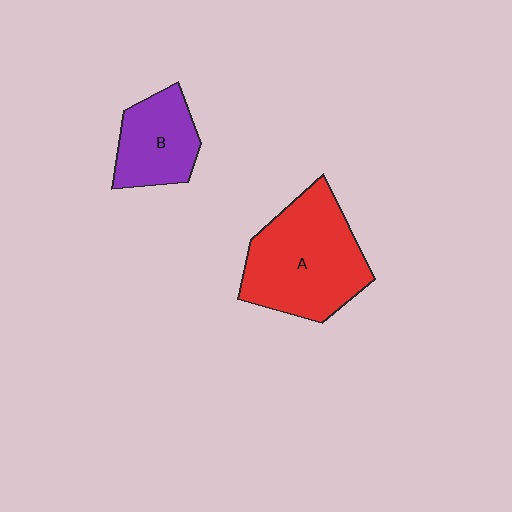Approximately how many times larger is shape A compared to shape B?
Approximately 1.8 times.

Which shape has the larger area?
Shape A (red).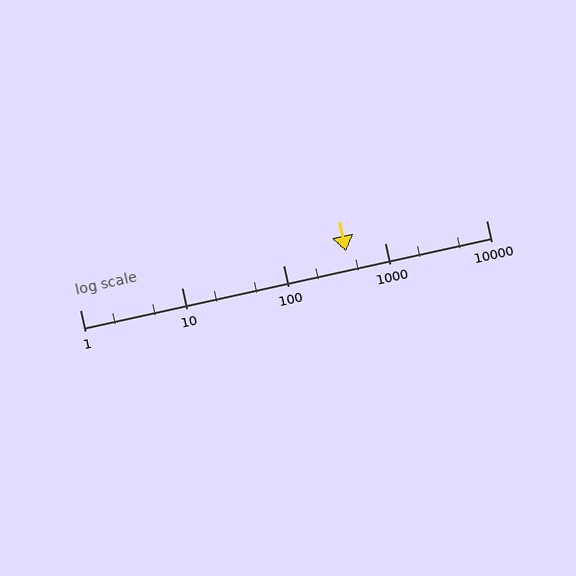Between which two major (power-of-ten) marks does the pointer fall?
The pointer is between 100 and 1000.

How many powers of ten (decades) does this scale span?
The scale spans 4 decades, from 1 to 10000.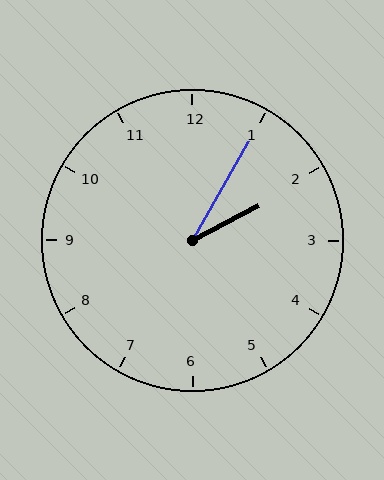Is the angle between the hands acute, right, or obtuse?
It is acute.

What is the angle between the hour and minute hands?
Approximately 32 degrees.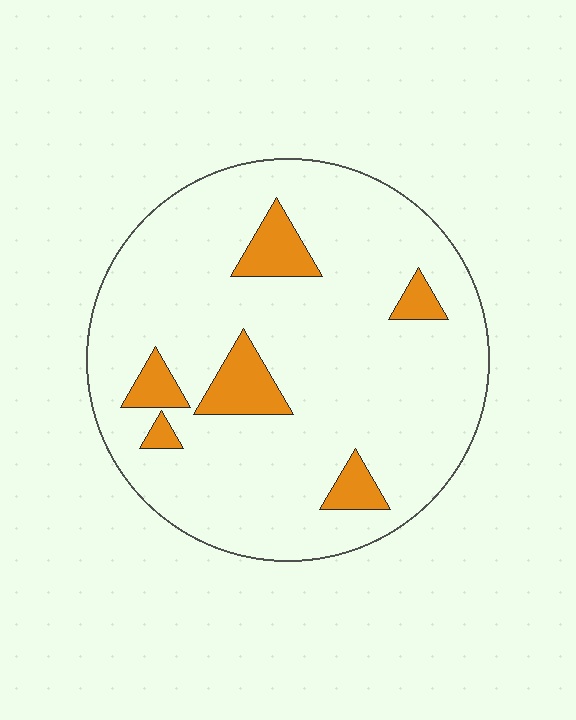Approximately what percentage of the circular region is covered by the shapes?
Approximately 10%.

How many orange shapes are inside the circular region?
6.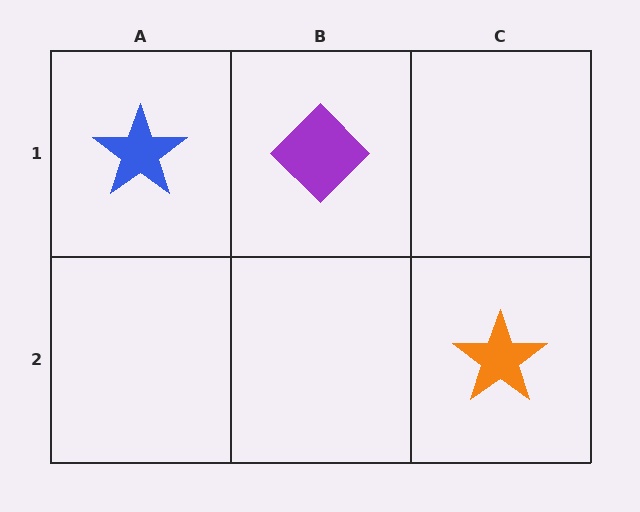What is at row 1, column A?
A blue star.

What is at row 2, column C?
An orange star.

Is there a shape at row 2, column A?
No, that cell is empty.